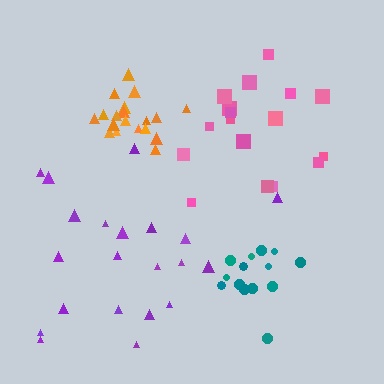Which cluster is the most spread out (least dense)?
Purple.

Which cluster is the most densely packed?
Orange.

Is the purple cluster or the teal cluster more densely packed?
Teal.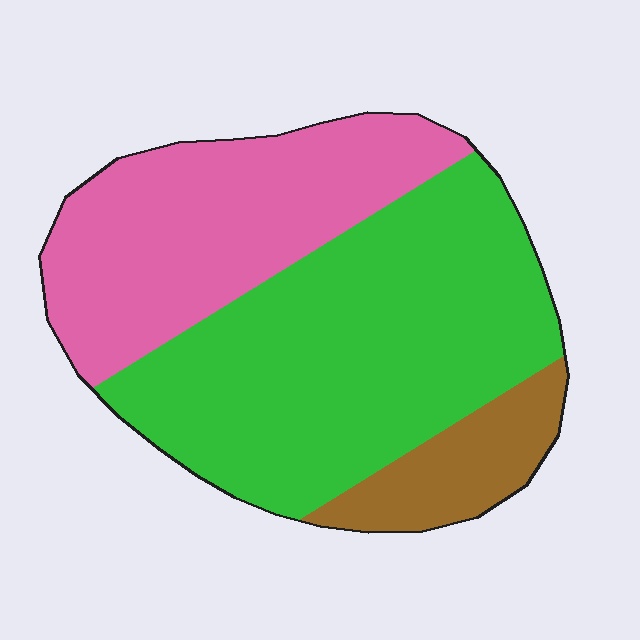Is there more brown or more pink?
Pink.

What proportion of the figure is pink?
Pink takes up between a third and a half of the figure.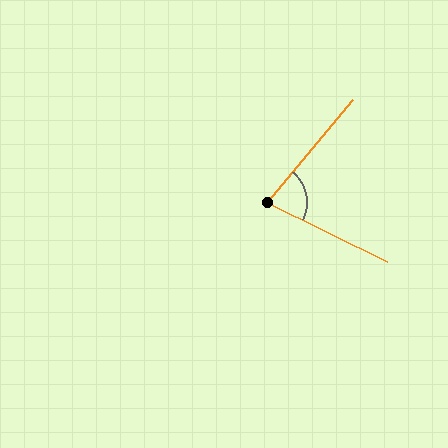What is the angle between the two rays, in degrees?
Approximately 76 degrees.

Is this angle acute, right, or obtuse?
It is acute.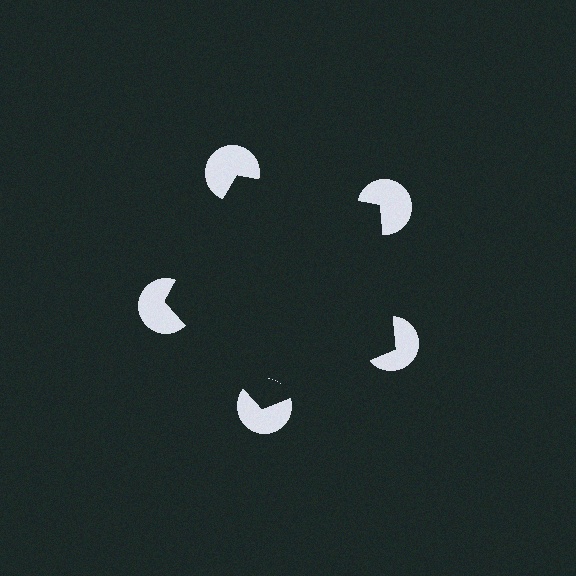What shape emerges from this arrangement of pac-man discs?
An illusory pentagon — its edges are inferred from the aligned wedge cuts in the pac-man discs, not physically drawn.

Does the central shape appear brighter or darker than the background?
It typically appears slightly darker than the background, even though no actual brightness change is drawn.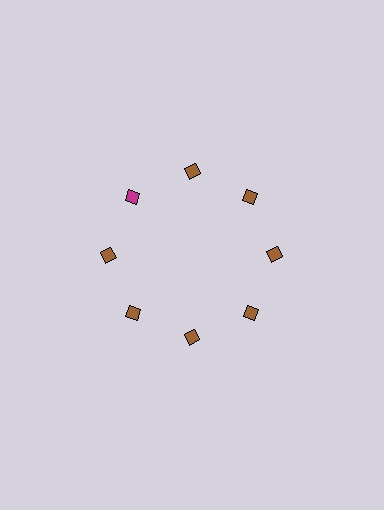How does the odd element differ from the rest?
It has a different color: magenta instead of brown.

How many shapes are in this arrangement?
There are 8 shapes arranged in a ring pattern.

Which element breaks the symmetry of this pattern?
The magenta diamond at roughly the 10 o'clock position breaks the symmetry. All other shapes are brown diamonds.